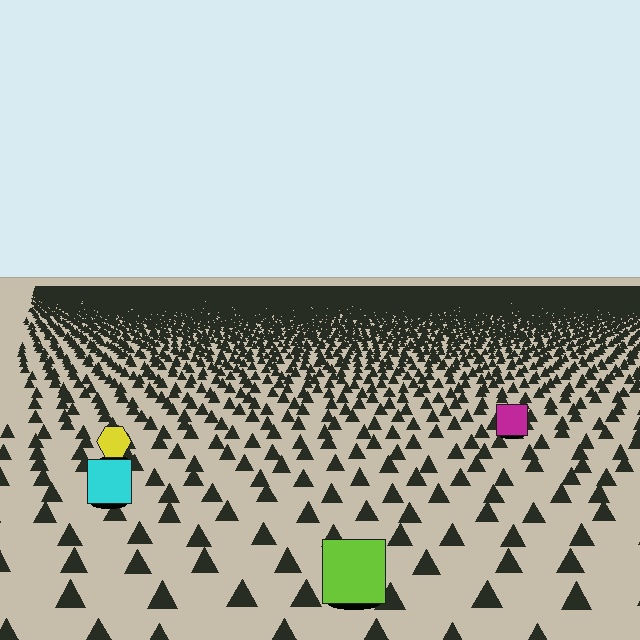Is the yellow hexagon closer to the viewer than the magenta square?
Yes. The yellow hexagon is closer — you can tell from the texture gradient: the ground texture is coarser near it.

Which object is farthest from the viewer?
The magenta square is farthest from the viewer. It appears smaller and the ground texture around it is denser.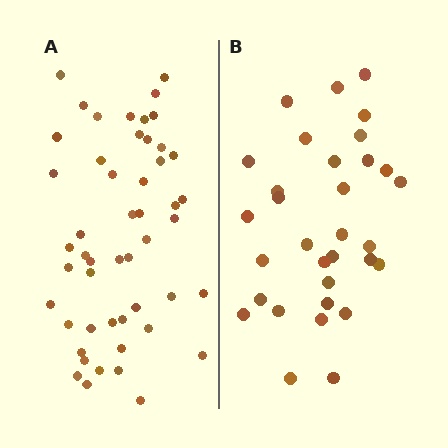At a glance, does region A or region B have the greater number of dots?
Region A (the left region) has more dots.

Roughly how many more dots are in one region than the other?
Region A has approximately 20 more dots than region B.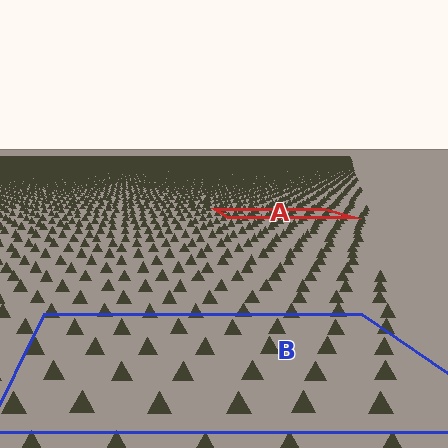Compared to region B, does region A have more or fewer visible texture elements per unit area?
Region A has more texture elements per unit area — they are packed more densely because it is farther away.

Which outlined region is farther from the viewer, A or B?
Region A is farther from the viewer — the texture elements inside it appear smaller and more densely packed.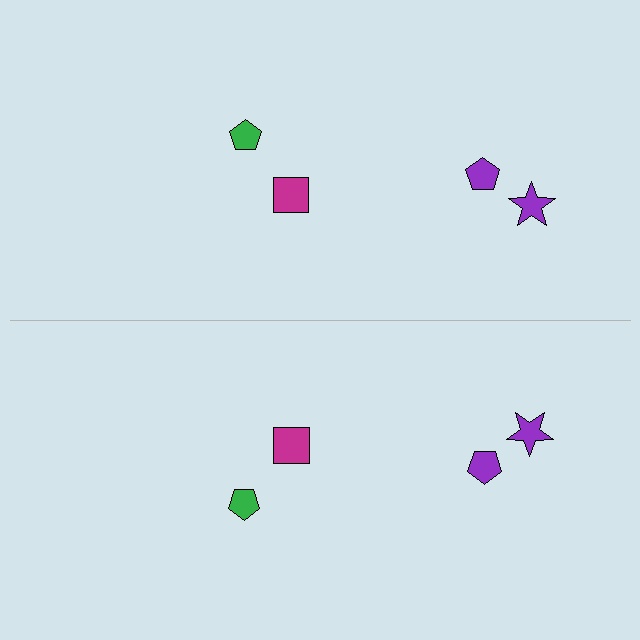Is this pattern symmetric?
Yes, this pattern has bilateral (reflection) symmetry.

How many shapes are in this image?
There are 8 shapes in this image.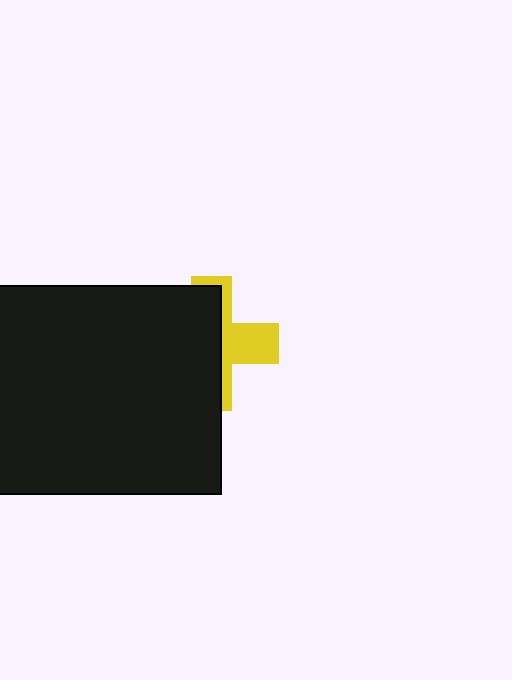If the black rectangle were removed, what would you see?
You would see the complete yellow cross.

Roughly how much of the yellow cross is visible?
A small part of it is visible (roughly 39%).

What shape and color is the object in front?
The object in front is a black rectangle.